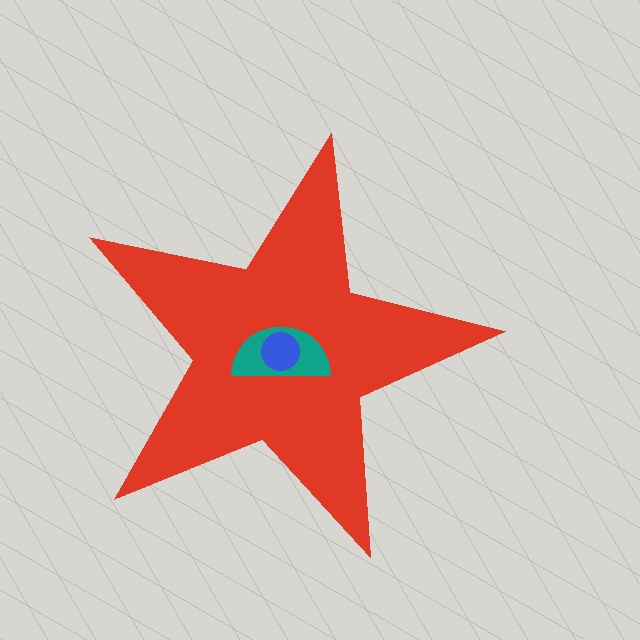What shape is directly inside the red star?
The teal semicircle.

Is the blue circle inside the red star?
Yes.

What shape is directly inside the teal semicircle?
The blue circle.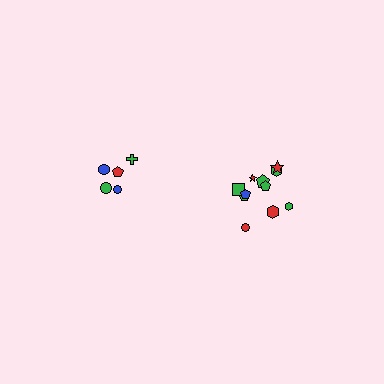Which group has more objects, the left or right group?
The right group.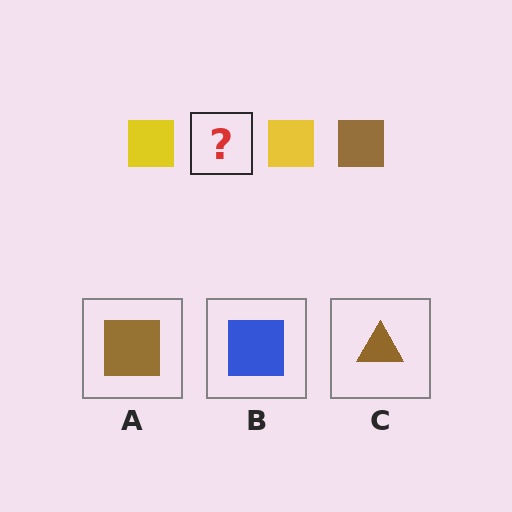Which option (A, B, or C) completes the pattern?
A.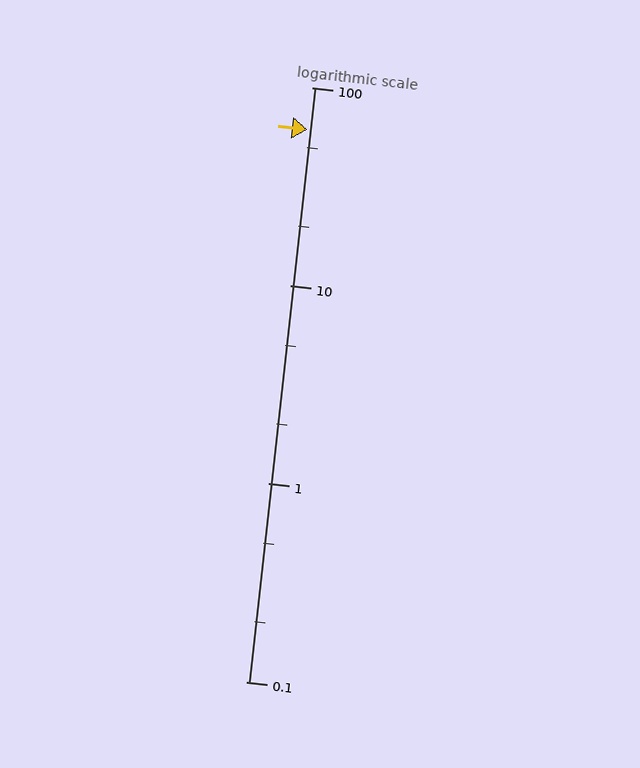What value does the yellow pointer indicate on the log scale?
The pointer indicates approximately 61.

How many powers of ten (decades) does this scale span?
The scale spans 3 decades, from 0.1 to 100.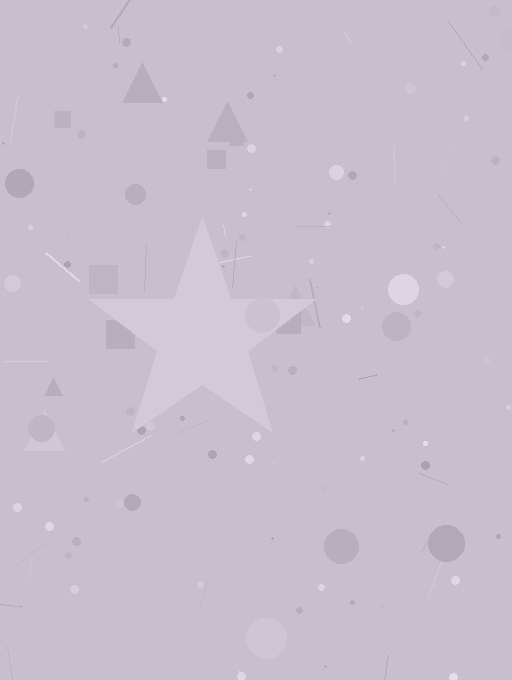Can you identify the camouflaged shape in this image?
The camouflaged shape is a star.